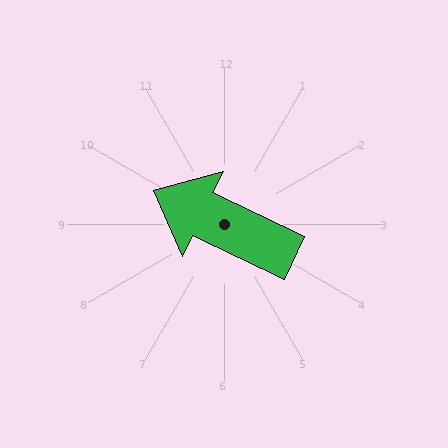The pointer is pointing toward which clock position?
Roughly 10 o'clock.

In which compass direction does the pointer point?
Northwest.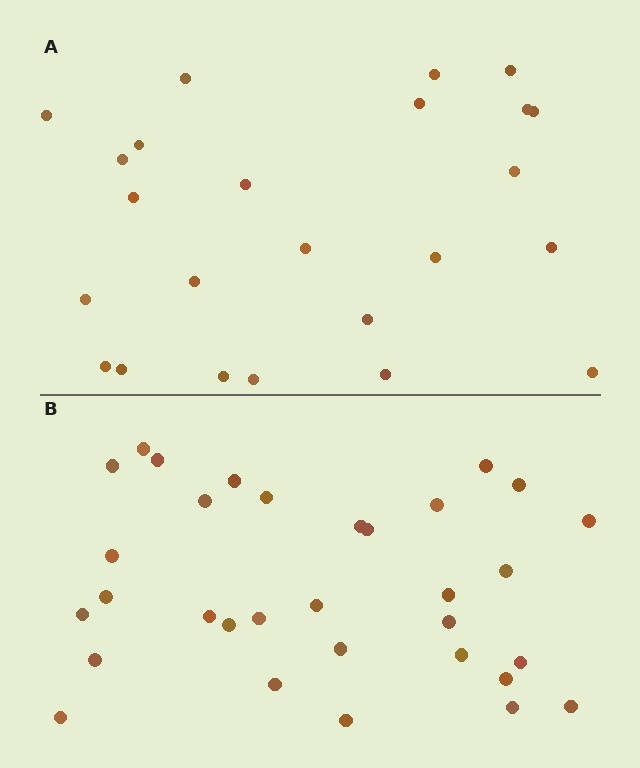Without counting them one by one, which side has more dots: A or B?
Region B (the bottom region) has more dots.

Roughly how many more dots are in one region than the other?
Region B has roughly 8 or so more dots than region A.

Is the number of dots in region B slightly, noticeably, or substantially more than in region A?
Region B has noticeably more, but not dramatically so. The ratio is roughly 1.3 to 1.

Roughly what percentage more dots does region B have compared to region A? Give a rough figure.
About 35% more.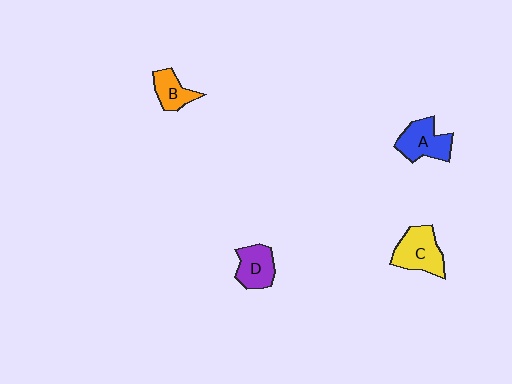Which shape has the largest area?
Shape C (yellow).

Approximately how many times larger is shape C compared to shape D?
Approximately 1.3 times.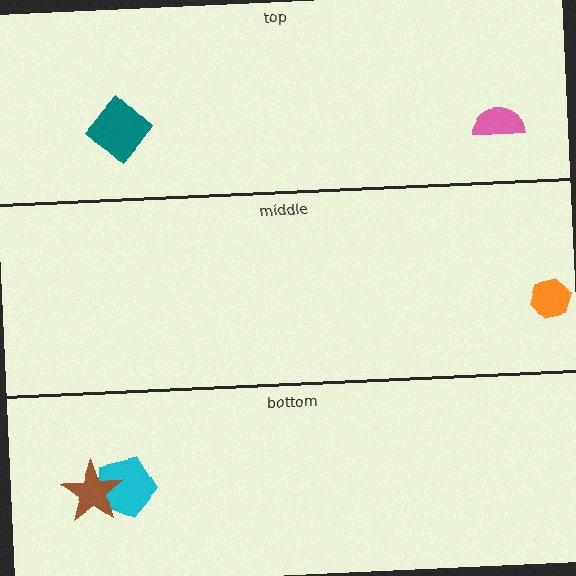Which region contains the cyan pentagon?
The bottom region.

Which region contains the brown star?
The bottom region.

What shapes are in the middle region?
The orange hexagon.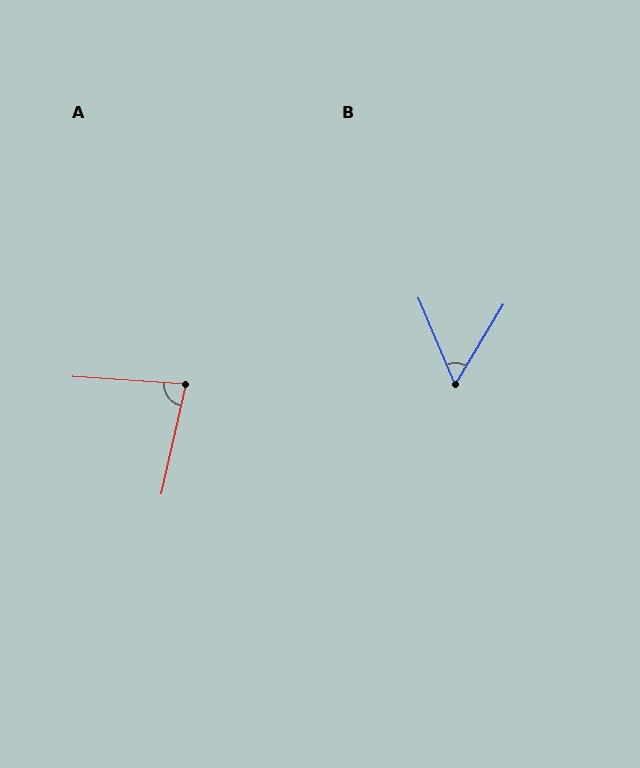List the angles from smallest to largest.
B (54°), A (82°).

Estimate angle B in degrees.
Approximately 54 degrees.